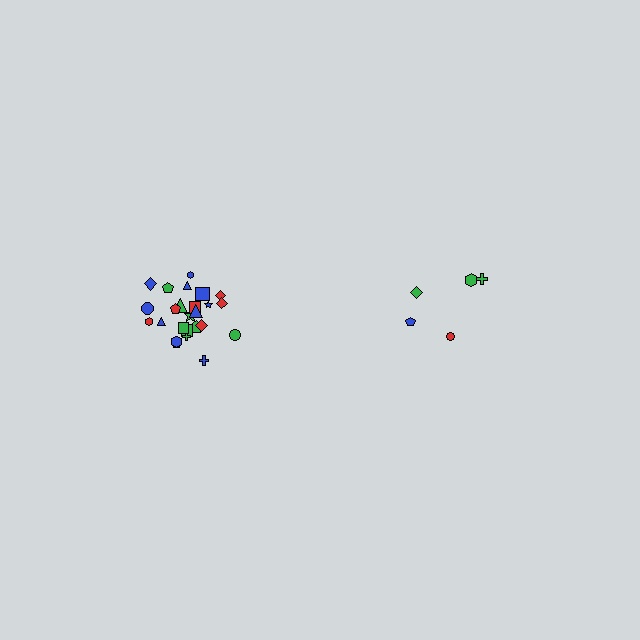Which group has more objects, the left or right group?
The left group.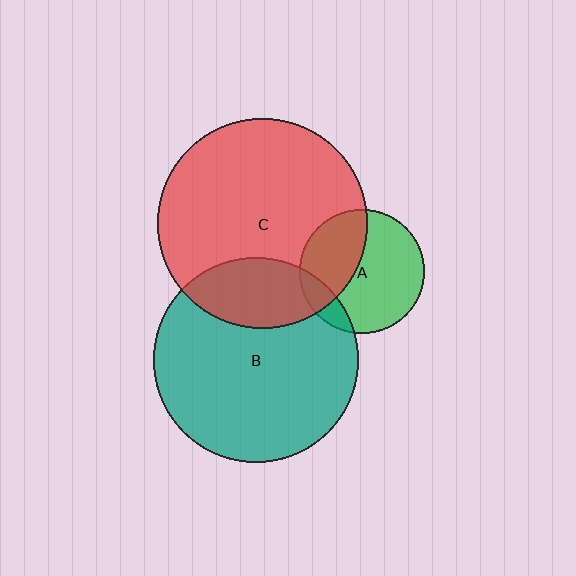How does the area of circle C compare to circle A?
Approximately 2.9 times.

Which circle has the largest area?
Circle C (red).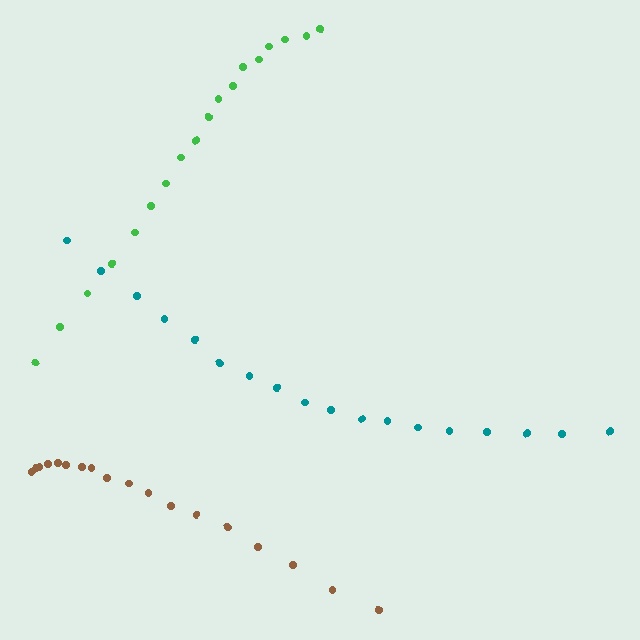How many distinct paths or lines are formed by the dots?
There are 3 distinct paths.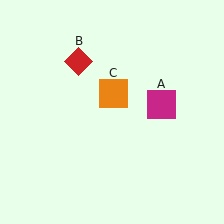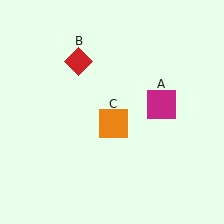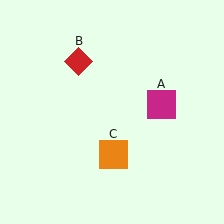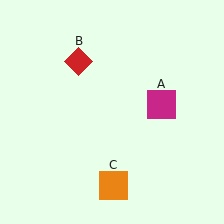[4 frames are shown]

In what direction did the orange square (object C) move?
The orange square (object C) moved down.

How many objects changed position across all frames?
1 object changed position: orange square (object C).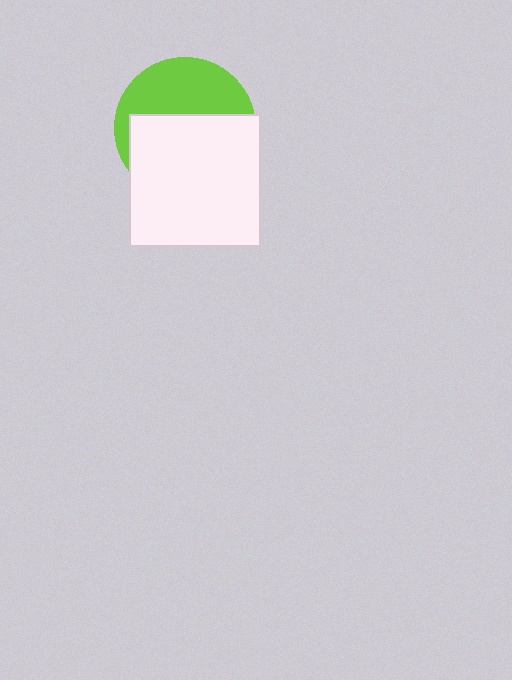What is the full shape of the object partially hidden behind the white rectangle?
The partially hidden object is a lime circle.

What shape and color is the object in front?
The object in front is a white rectangle.